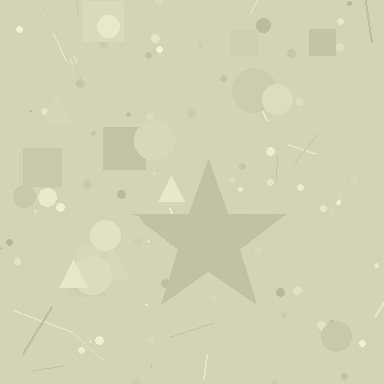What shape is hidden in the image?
A star is hidden in the image.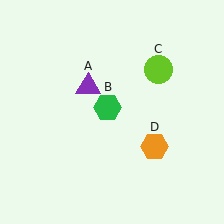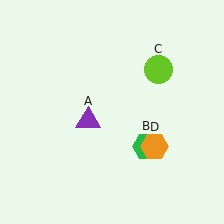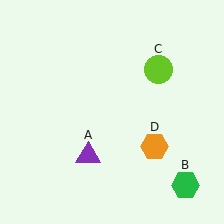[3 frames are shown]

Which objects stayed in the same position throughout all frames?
Lime circle (object C) and orange hexagon (object D) remained stationary.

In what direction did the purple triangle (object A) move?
The purple triangle (object A) moved down.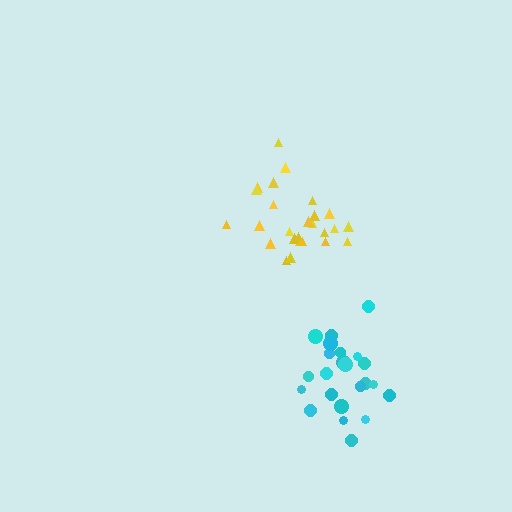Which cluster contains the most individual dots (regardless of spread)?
Yellow (27).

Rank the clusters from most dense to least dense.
yellow, cyan.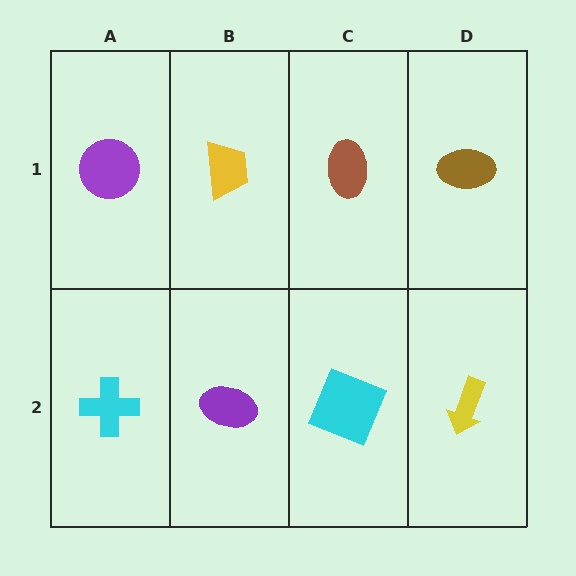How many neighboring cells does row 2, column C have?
3.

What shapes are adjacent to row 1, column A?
A cyan cross (row 2, column A), a yellow trapezoid (row 1, column B).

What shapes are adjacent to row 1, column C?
A cyan square (row 2, column C), a yellow trapezoid (row 1, column B), a brown ellipse (row 1, column D).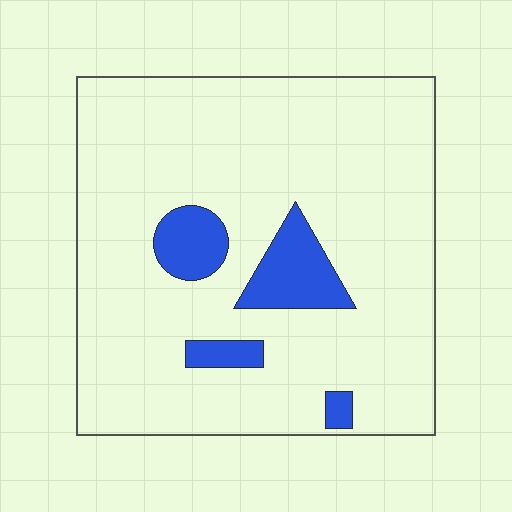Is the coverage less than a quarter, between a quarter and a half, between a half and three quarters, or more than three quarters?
Less than a quarter.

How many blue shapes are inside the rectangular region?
4.